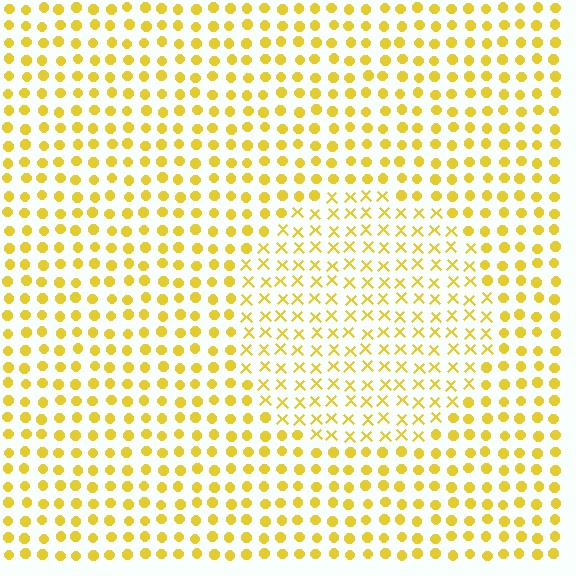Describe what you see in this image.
The image is filled with small yellow elements arranged in a uniform grid. A circle-shaped region contains X marks, while the surrounding area contains circles. The boundary is defined purely by the change in element shape.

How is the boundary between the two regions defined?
The boundary is defined by a change in element shape: X marks inside vs. circles outside. All elements share the same color and spacing.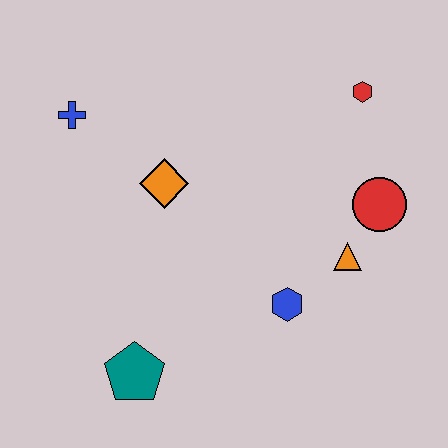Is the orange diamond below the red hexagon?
Yes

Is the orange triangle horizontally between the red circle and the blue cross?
Yes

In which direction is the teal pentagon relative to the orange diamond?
The teal pentagon is below the orange diamond.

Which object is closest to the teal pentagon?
The blue hexagon is closest to the teal pentagon.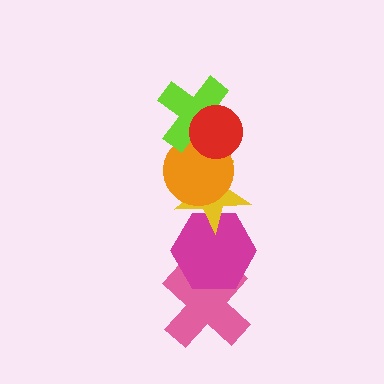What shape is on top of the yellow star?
The orange circle is on top of the yellow star.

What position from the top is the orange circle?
The orange circle is 3rd from the top.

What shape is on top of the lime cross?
The red circle is on top of the lime cross.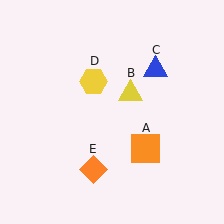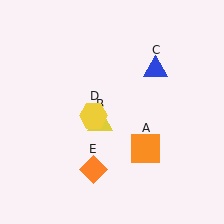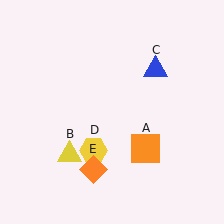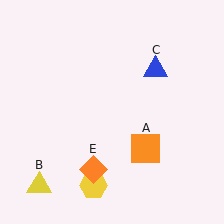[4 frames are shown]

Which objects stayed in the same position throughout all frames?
Orange square (object A) and blue triangle (object C) and orange diamond (object E) remained stationary.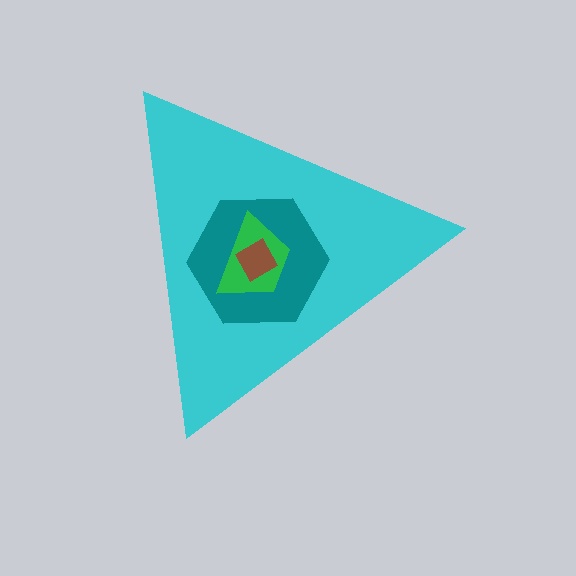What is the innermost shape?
The brown diamond.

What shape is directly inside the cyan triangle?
The teal hexagon.